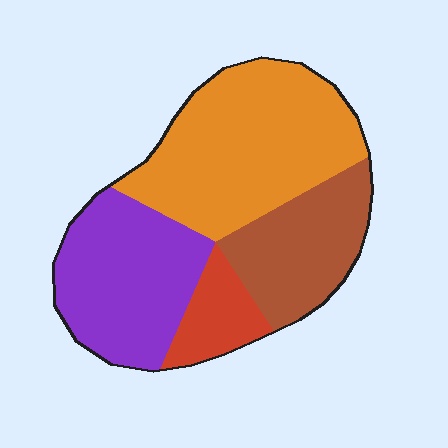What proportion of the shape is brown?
Brown covers around 20% of the shape.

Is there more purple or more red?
Purple.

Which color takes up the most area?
Orange, at roughly 40%.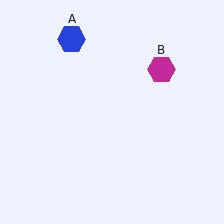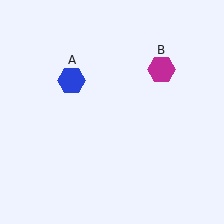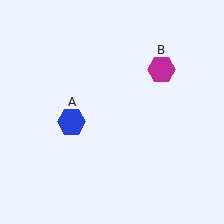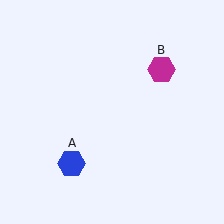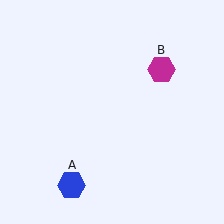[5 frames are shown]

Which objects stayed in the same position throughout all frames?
Magenta hexagon (object B) remained stationary.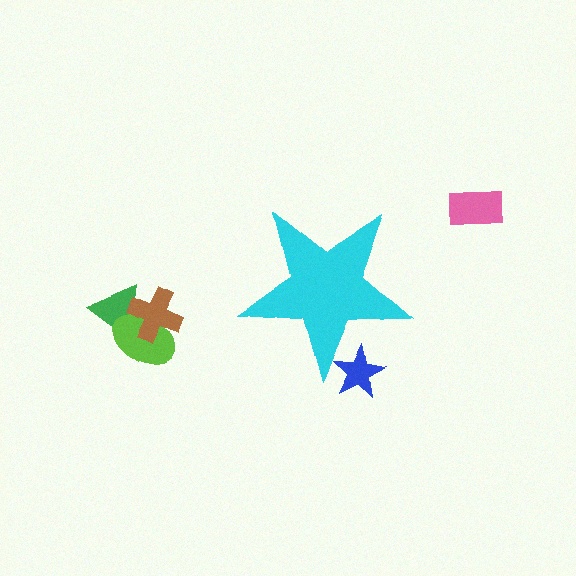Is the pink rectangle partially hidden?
No, the pink rectangle is fully visible.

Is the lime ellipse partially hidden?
No, the lime ellipse is fully visible.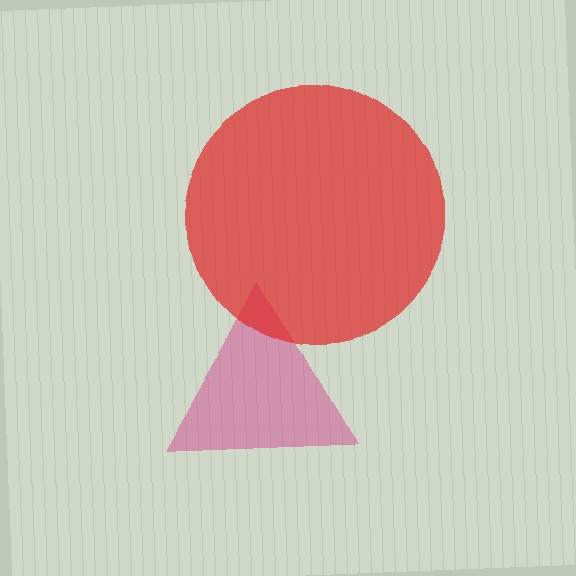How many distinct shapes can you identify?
There are 2 distinct shapes: a magenta triangle, a red circle.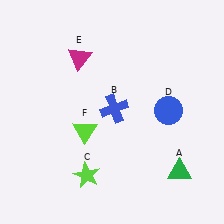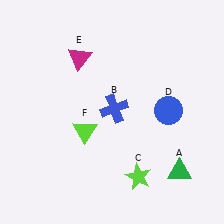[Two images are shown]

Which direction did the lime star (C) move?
The lime star (C) moved right.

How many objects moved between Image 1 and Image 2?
1 object moved between the two images.